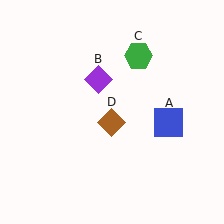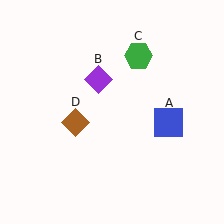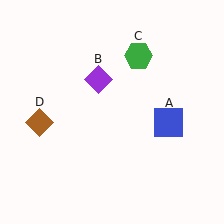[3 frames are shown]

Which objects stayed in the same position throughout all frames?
Blue square (object A) and purple diamond (object B) and green hexagon (object C) remained stationary.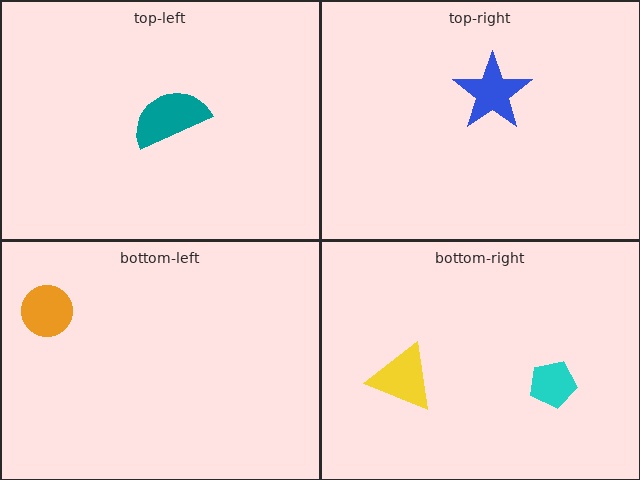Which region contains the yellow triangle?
The bottom-right region.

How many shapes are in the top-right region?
1.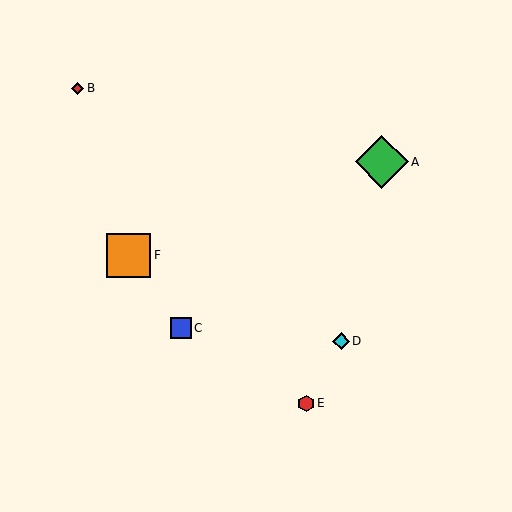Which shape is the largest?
The green diamond (labeled A) is the largest.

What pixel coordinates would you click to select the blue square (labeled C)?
Click at (181, 328) to select the blue square C.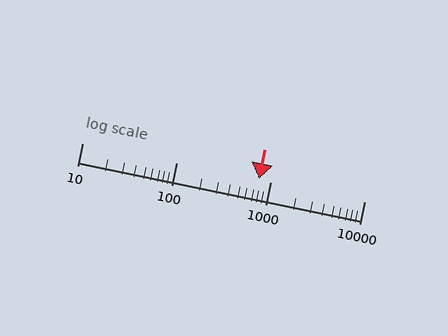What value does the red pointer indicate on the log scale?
The pointer indicates approximately 760.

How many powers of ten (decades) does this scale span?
The scale spans 3 decades, from 10 to 10000.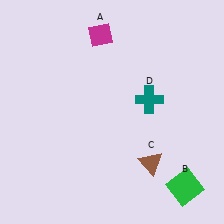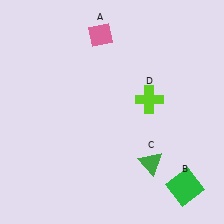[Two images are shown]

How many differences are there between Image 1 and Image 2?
There are 3 differences between the two images.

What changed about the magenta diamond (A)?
In Image 1, A is magenta. In Image 2, it changed to pink.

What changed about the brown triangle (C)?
In Image 1, C is brown. In Image 2, it changed to green.